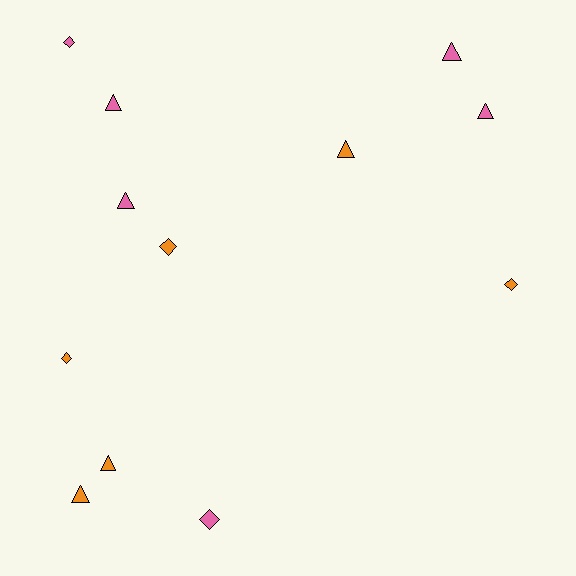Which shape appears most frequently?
Triangle, with 7 objects.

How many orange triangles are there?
There are 3 orange triangles.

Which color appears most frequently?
Orange, with 6 objects.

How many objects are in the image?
There are 12 objects.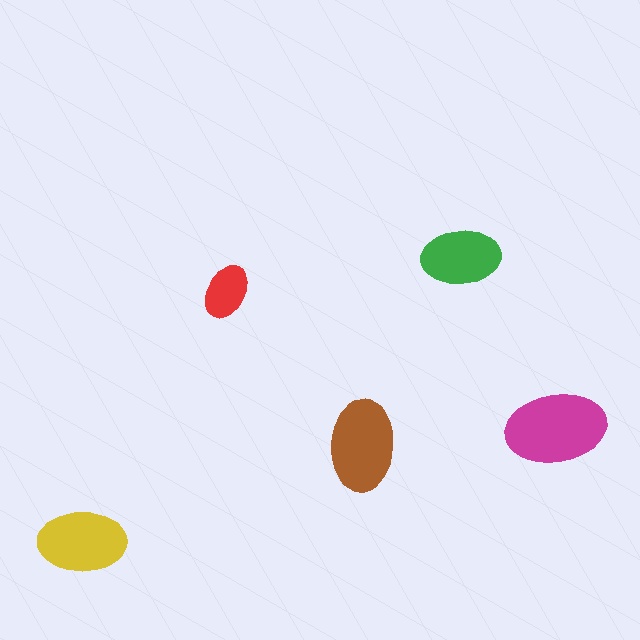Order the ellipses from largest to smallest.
the magenta one, the brown one, the yellow one, the green one, the red one.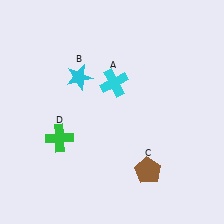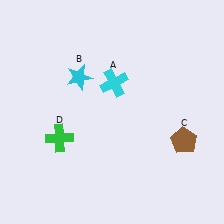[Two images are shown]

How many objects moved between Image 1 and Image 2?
1 object moved between the two images.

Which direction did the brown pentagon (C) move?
The brown pentagon (C) moved right.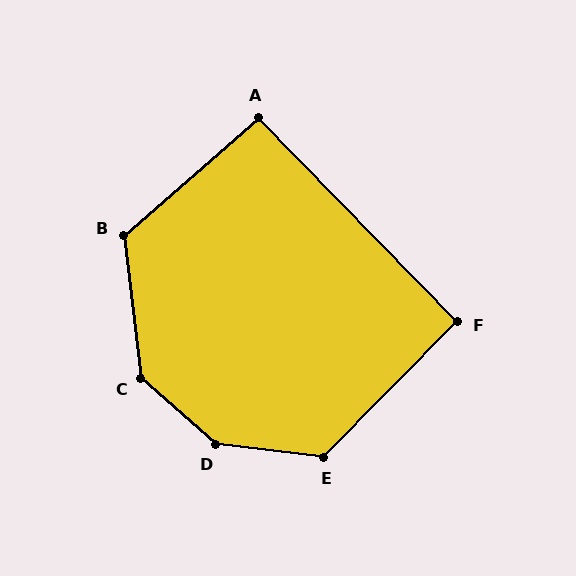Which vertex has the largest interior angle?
D, at approximately 145 degrees.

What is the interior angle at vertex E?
Approximately 128 degrees (obtuse).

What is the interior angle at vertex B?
Approximately 124 degrees (obtuse).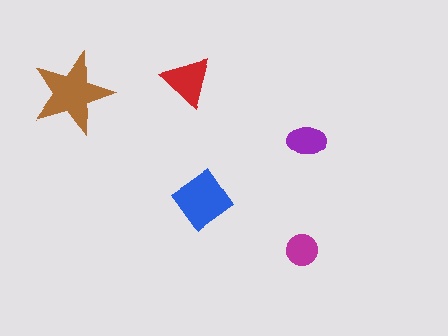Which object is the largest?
The brown star.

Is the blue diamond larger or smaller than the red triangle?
Larger.